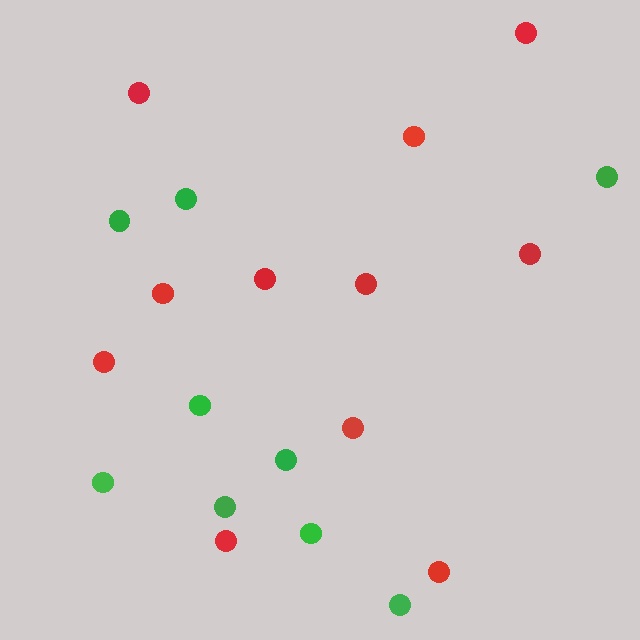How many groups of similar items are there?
There are 2 groups: one group of red circles (11) and one group of green circles (9).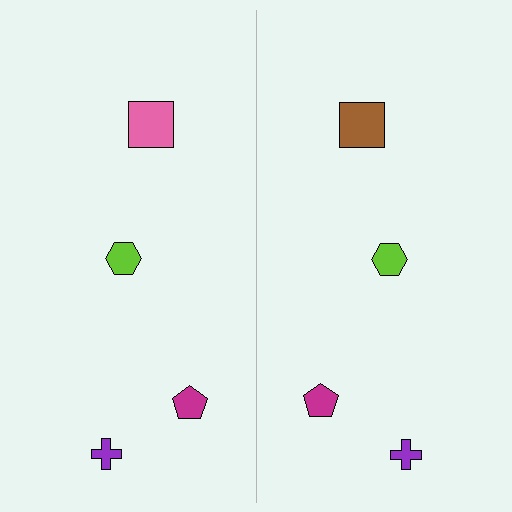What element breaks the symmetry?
The brown square on the right side breaks the symmetry — its mirror counterpart is pink.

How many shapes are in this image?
There are 8 shapes in this image.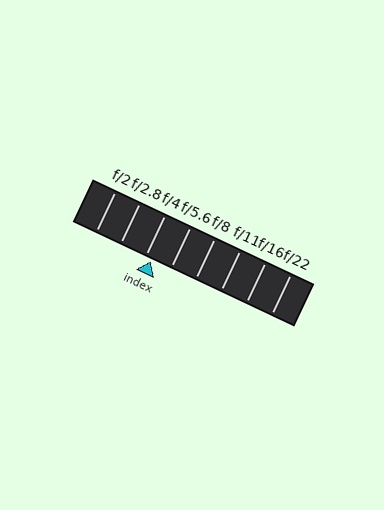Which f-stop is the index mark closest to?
The index mark is closest to f/4.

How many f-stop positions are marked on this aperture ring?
There are 8 f-stop positions marked.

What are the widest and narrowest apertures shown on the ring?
The widest aperture shown is f/2 and the narrowest is f/22.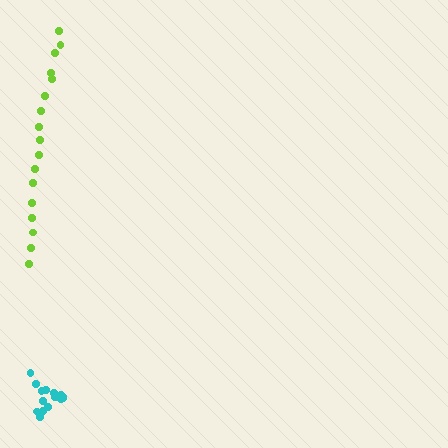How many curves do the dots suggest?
There are 2 distinct paths.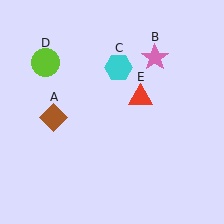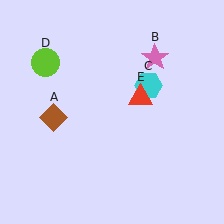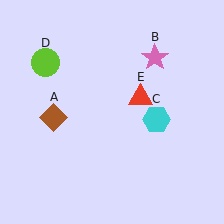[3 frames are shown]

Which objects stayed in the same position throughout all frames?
Brown diamond (object A) and pink star (object B) and lime circle (object D) and red triangle (object E) remained stationary.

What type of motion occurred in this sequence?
The cyan hexagon (object C) rotated clockwise around the center of the scene.